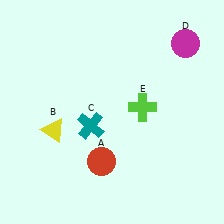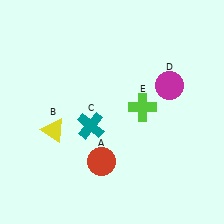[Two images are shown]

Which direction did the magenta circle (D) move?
The magenta circle (D) moved down.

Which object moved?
The magenta circle (D) moved down.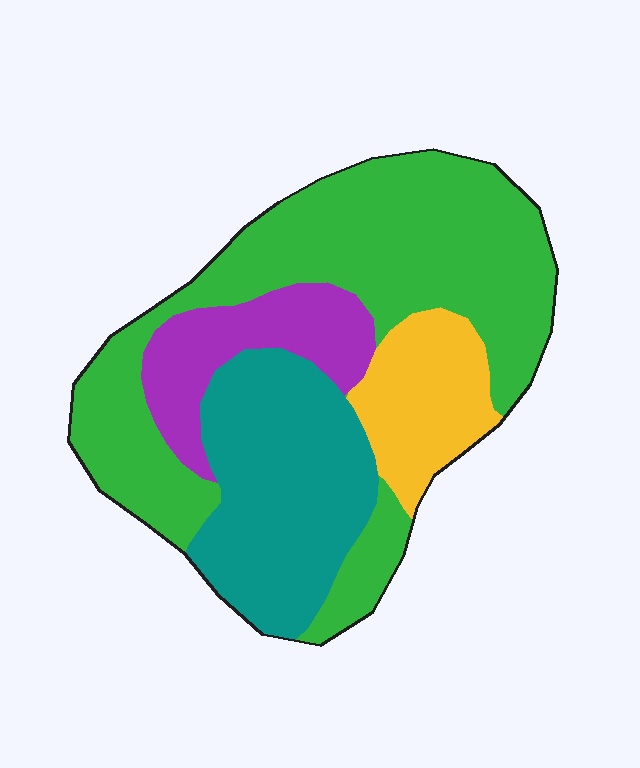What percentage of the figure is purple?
Purple covers about 15% of the figure.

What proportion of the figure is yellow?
Yellow covers 13% of the figure.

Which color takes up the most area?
Green, at roughly 50%.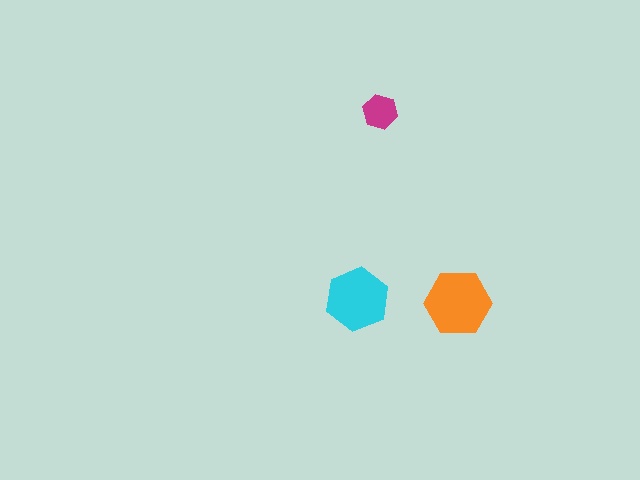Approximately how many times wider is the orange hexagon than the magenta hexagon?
About 2 times wider.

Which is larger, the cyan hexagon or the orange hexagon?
The orange one.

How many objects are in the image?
There are 3 objects in the image.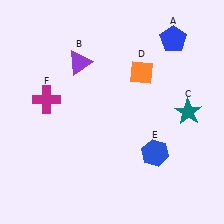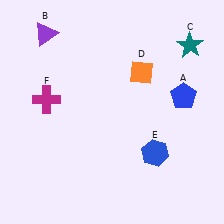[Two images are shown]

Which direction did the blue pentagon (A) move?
The blue pentagon (A) moved down.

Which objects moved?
The objects that moved are: the blue pentagon (A), the purple triangle (B), the teal star (C).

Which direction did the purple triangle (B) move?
The purple triangle (B) moved left.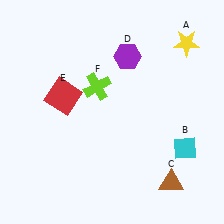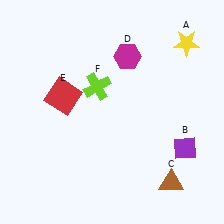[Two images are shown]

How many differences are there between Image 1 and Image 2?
There are 2 differences between the two images.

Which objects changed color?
B changed from cyan to purple. D changed from purple to magenta.